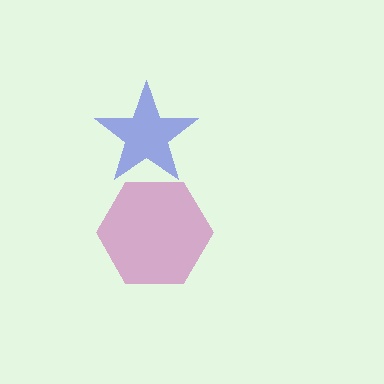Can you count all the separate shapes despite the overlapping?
Yes, there are 2 separate shapes.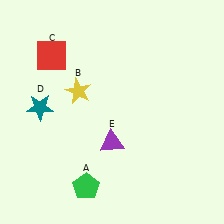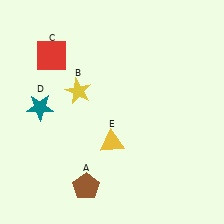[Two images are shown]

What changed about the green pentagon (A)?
In Image 1, A is green. In Image 2, it changed to brown.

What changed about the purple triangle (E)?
In Image 1, E is purple. In Image 2, it changed to yellow.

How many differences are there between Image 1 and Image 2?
There are 2 differences between the two images.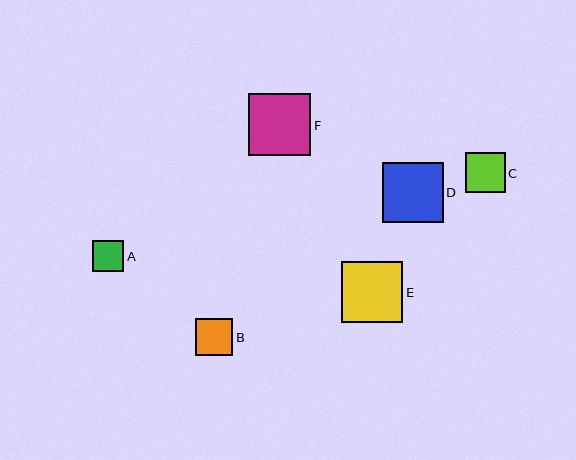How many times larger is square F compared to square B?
Square F is approximately 1.7 times the size of square B.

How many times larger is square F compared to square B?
Square F is approximately 1.7 times the size of square B.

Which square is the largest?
Square F is the largest with a size of approximately 63 pixels.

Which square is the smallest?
Square A is the smallest with a size of approximately 31 pixels.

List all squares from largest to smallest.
From largest to smallest: F, E, D, C, B, A.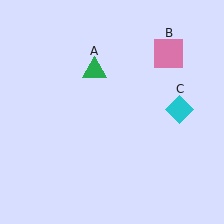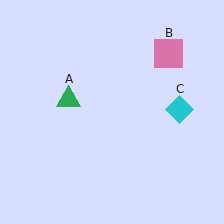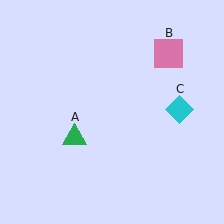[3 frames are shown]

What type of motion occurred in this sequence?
The green triangle (object A) rotated counterclockwise around the center of the scene.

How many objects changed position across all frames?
1 object changed position: green triangle (object A).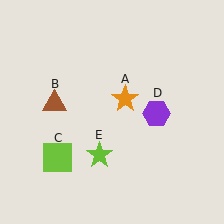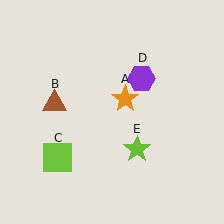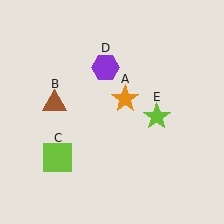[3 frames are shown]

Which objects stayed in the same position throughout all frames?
Orange star (object A) and brown triangle (object B) and lime square (object C) remained stationary.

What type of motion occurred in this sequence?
The purple hexagon (object D), lime star (object E) rotated counterclockwise around the center of the scene.